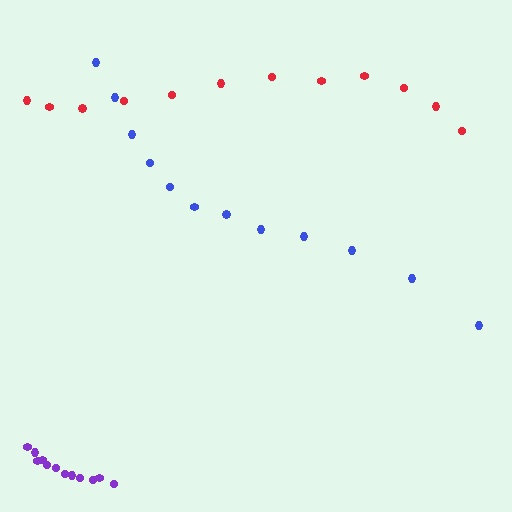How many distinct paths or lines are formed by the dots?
There are 3 distinct paths.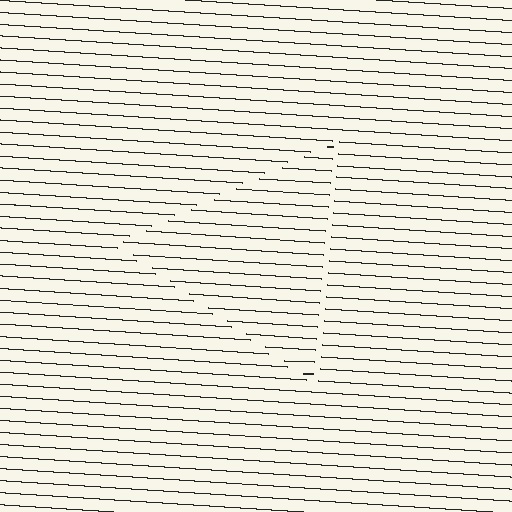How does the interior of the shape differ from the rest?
The interior of the shape contains the same grating, shifted by half a period — the contour is defined by the phase discontinuity where line-ends from the inner and outer gratings abut.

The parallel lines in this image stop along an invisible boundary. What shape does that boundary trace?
An illusory triangle. The interior of the shape contains the same grating, shifted by half a period — the contour is defined by the phase discontinuity where line-ends from the inner and outer gratings abut.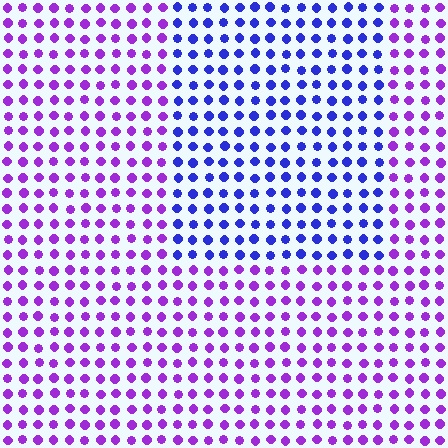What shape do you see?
I see a rectangle.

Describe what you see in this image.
The image is filled with small purple elements in a uniform arrangement. A rectangle-shaped region is visible where the elements are tinted to a slightly different hue, forming a subtle color boundary.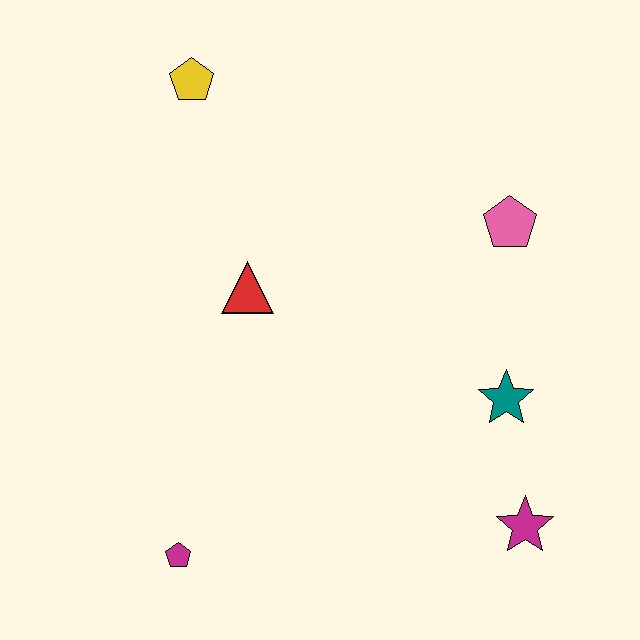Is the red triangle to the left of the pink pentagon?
Yes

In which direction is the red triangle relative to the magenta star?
The red triangle is to the left of the magenta star.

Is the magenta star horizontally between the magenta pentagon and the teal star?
No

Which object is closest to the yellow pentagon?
The red triangle is closest to the yellow pentagon.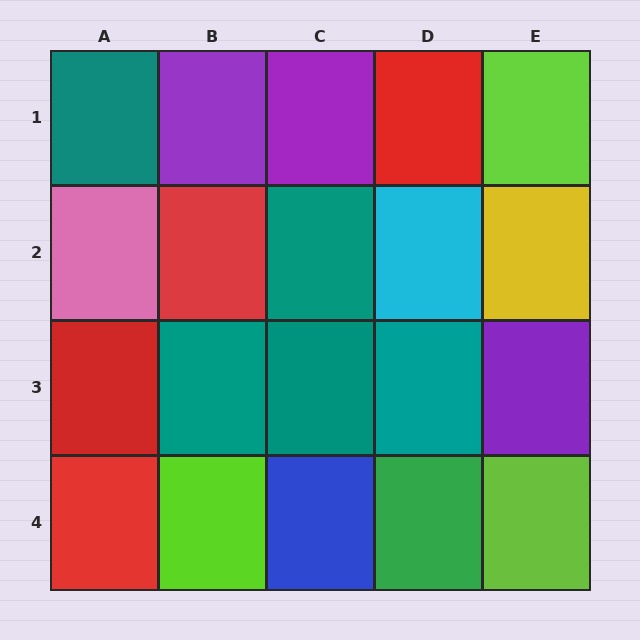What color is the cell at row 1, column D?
Red.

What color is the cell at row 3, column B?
Teal.